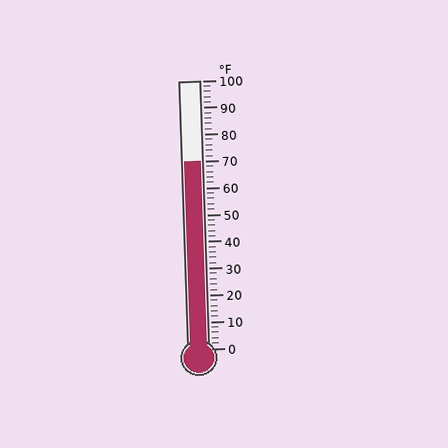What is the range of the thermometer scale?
The thermometer scale ranges from 0°F to 100°F.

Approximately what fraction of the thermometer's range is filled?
The thermometer is filled to approximately 70% of its range.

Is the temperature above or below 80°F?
The temperature is below 80°F.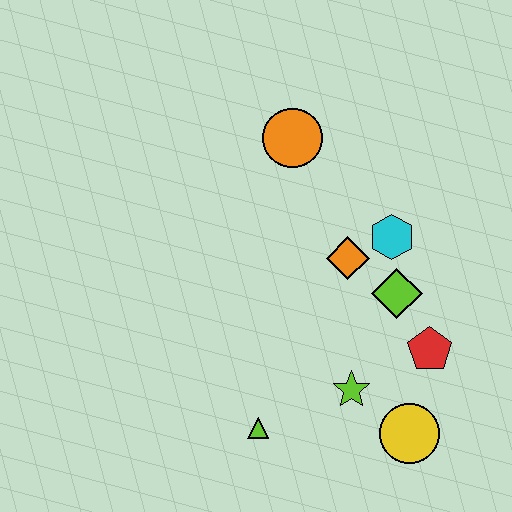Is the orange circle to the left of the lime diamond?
Yes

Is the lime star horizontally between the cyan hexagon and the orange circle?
Yes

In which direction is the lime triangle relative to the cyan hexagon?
The lime triangle is below the cyan hexagon.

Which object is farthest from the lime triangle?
The orange circle is farthest from the lime triangle.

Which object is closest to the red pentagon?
The lime diamond is closest to the red pentagon.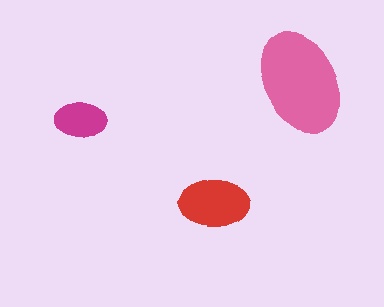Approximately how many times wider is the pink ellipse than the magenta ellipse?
About 2 times wider.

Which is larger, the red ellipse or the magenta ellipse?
The red one.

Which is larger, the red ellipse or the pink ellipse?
The pink one.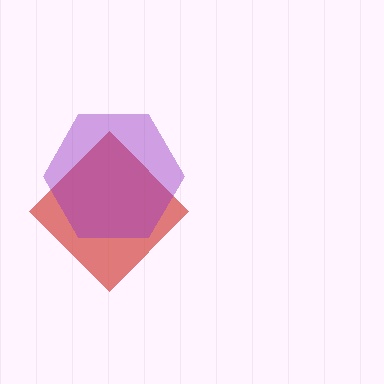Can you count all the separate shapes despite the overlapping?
Yes, there are 2 separate shapes.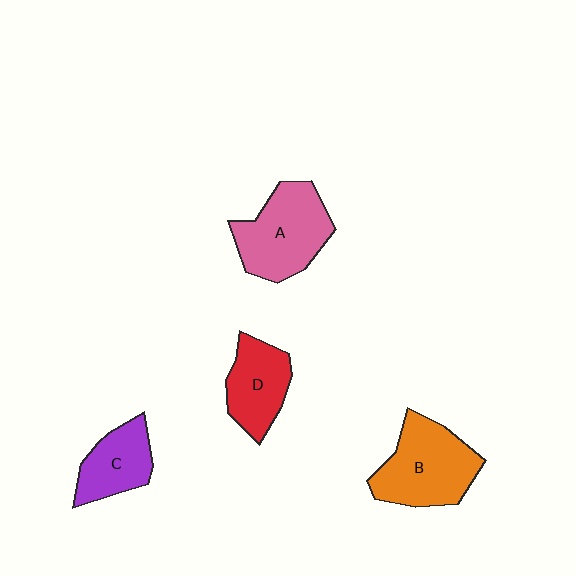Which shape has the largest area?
Shape B (orange).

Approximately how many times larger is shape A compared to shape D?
Approximately 1.4 times.